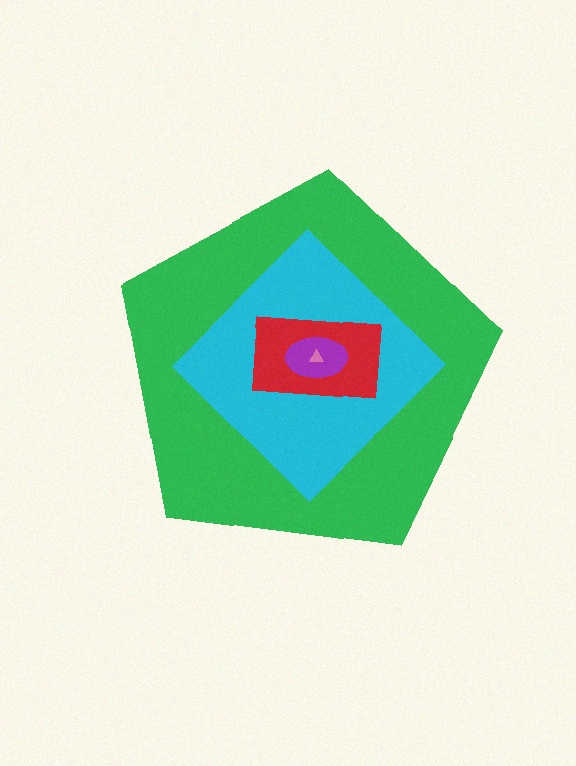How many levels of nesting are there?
5.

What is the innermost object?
The pink triangle.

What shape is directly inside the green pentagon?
The cyan diamond.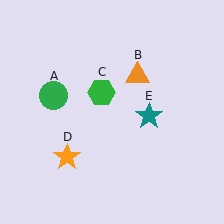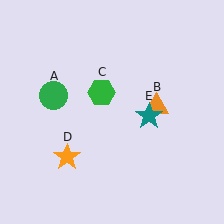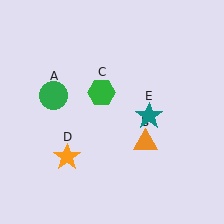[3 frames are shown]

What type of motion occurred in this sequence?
The orange triangle (object B) rotated clockwise around the center of the scene.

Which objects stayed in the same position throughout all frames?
Green circle (object A) and green hexagon (object C) and orange star (object D) and teal star (object E) remained stationary.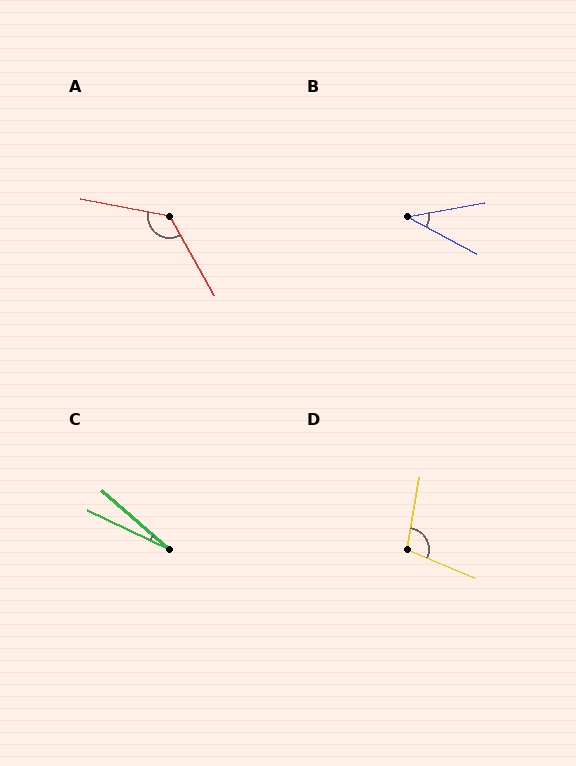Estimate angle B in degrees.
Approximately 38 degrees.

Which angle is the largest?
A, at approximately 130 degrees.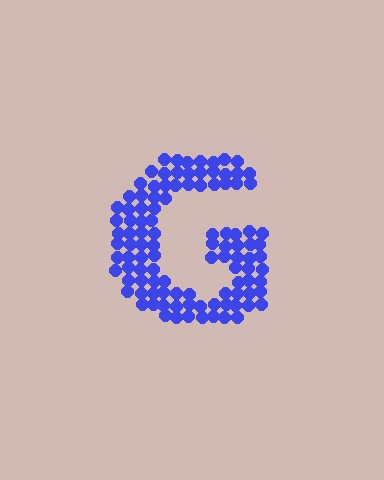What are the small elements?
The small elements are circles.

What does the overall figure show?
The overall figure shows the letter G.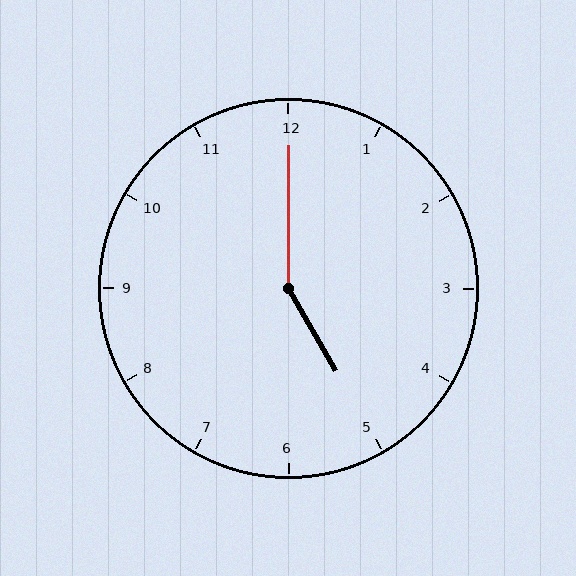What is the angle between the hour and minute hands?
Approximately 150 degrees.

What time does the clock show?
5:00.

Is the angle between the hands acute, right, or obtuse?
It is obtuse.